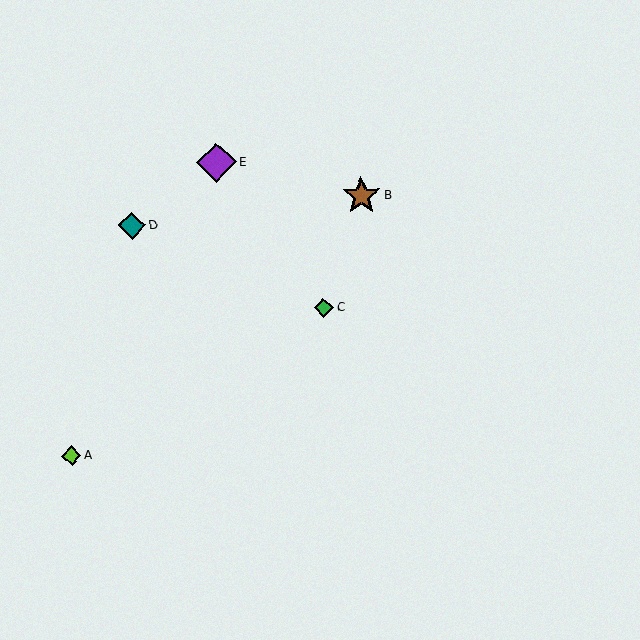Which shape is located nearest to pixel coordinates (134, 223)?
The teal diamond (labeled D) at (132, 226) is nearest to that location.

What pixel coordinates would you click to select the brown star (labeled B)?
Click at (361, 196) to select the brown star B.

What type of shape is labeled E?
Shape E is a purple diamond.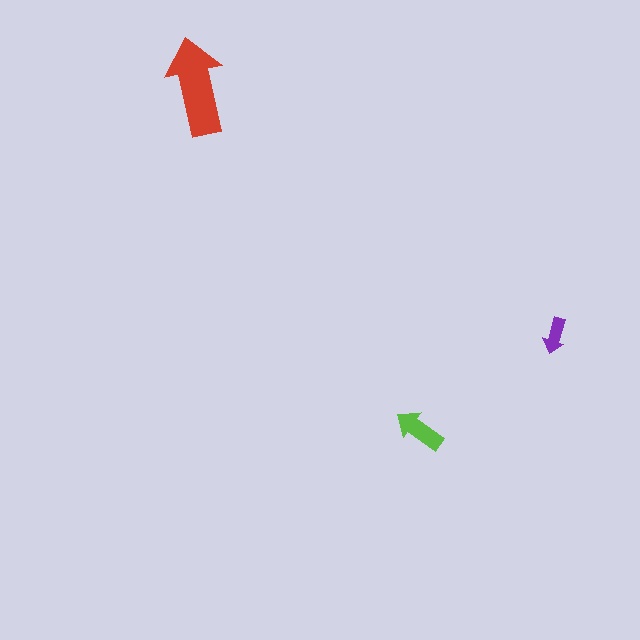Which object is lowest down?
The lime arrow is bottommost.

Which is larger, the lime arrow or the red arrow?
The red one.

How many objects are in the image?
There are 3 objects in the image.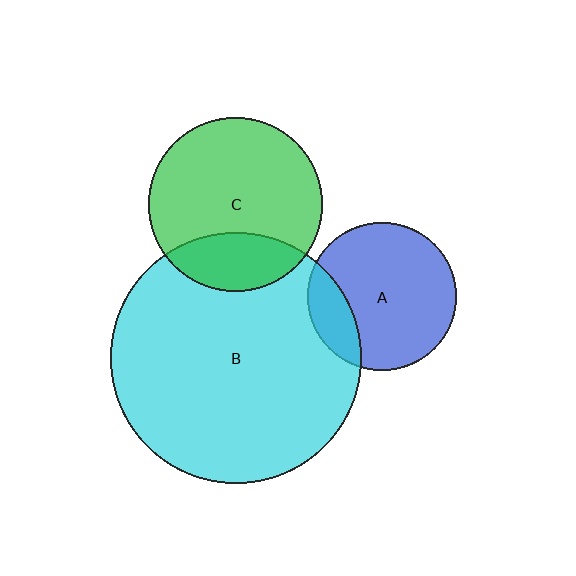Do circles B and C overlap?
Yes.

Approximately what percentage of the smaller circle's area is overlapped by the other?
Approximately 25%.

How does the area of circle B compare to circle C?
Approximately 2.1 times.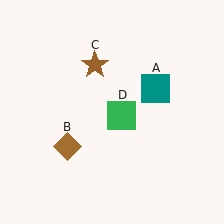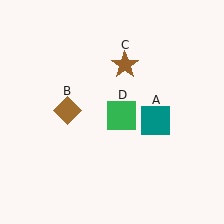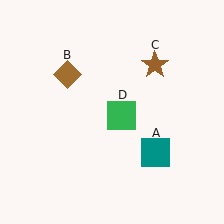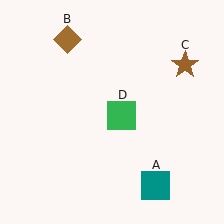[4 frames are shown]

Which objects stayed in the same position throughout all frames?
Green square (object D) remained stationary.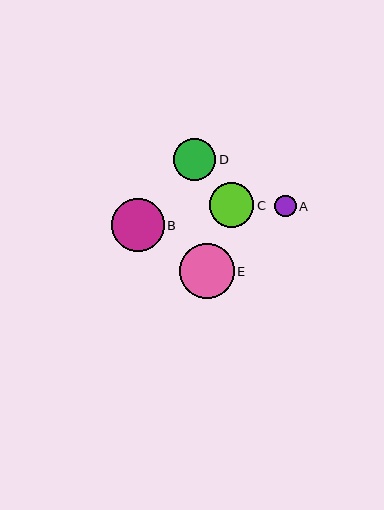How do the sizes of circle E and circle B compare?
Circle E and circle B are approximately the same size.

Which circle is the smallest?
Circle A is the smallest with a size of approximately 22 pixels.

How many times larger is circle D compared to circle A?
Circle D is approximately 1.9 times the size of circle A.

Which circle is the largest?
Circle E is the largest with a size of approximately 55 pixels.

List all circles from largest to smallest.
From largest to smallest: E, B, C, D, A.